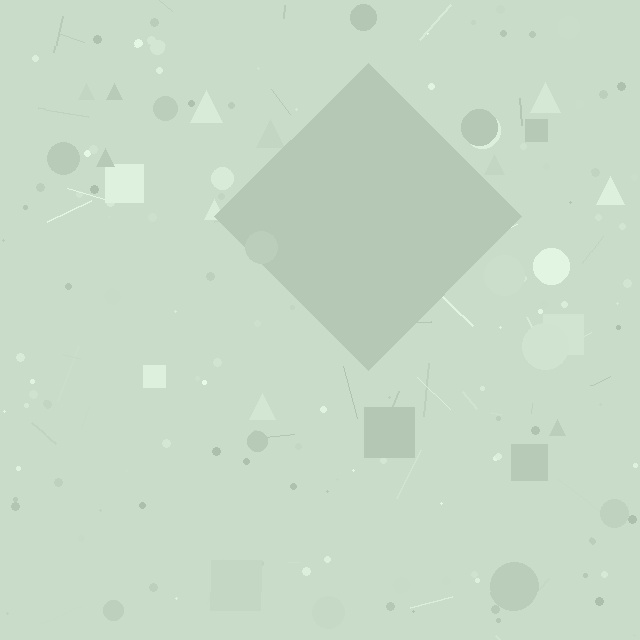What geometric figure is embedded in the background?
A diamond is embedded in the background.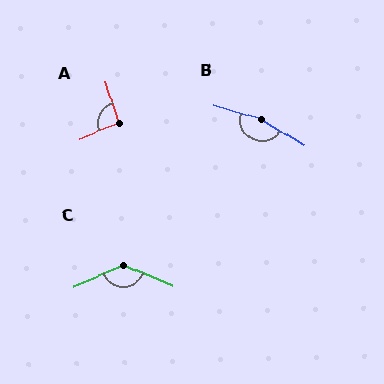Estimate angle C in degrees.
Approximately 134 degrees.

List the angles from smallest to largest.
A (94°), C (134°), B (166°).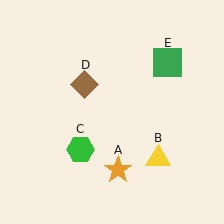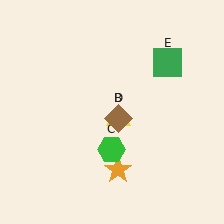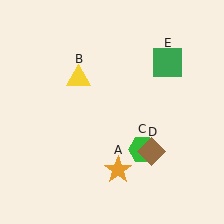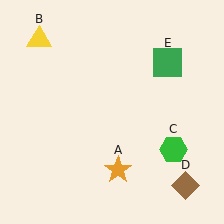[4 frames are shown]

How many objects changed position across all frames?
3 objects changed position: yellow triangle (object B), green hexagon (object C), brown diamond (object D).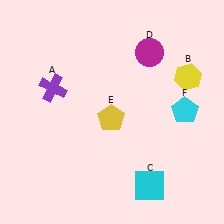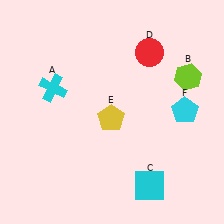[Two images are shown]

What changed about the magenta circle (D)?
In Image 1, D is magenta. In Image 2, it changed to red.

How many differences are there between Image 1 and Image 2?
There are 3 differences between the two images.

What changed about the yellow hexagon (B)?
In Image 1, B is yellow. In Image 2, it changed to lime.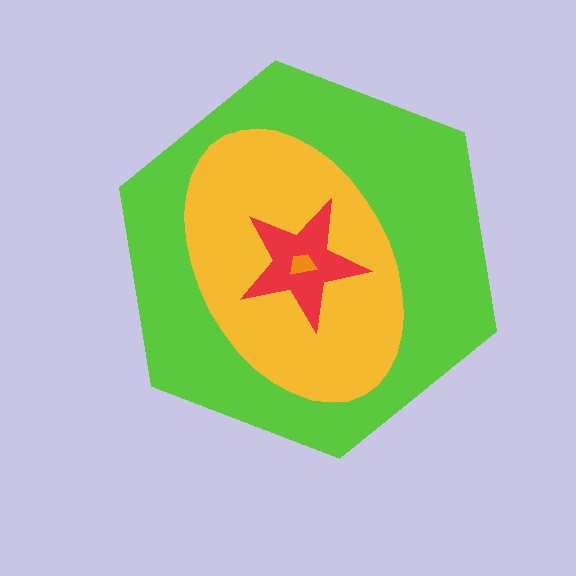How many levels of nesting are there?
4.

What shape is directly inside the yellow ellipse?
The red star.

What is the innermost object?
The orange trapezoid.